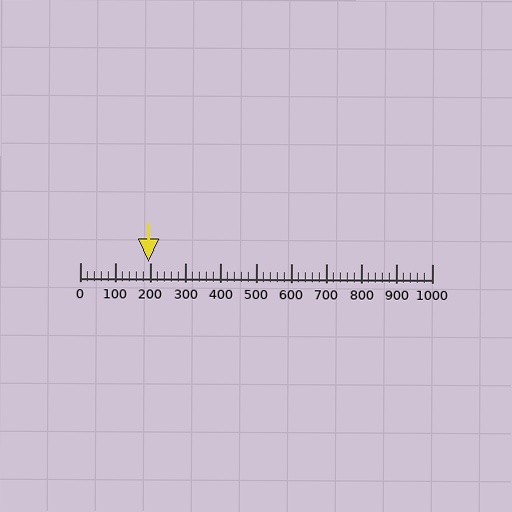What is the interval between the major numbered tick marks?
The major tick marks are spaced 100 units apart.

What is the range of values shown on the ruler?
The ruler shows values from 0 to 1000.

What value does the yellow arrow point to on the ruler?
The yellow arrow points to approximately 196.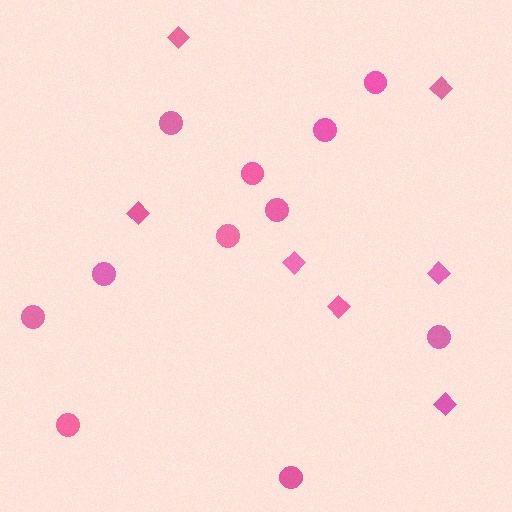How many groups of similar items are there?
There are 2 groups: one group of circles (11) and one group of diamonds (7).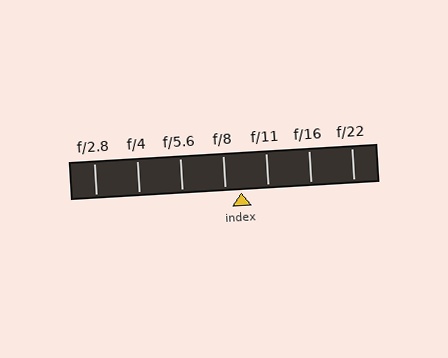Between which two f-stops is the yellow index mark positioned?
The index mark is between f/8 and f/11.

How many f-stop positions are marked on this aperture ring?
There are 7 f-stop positions marked.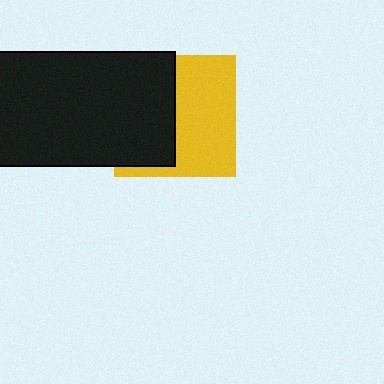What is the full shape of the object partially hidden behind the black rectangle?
The partially hidden object is a yellow square.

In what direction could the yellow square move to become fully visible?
The yellow square could move right. That would shift it out from behind the black rectangle entirely.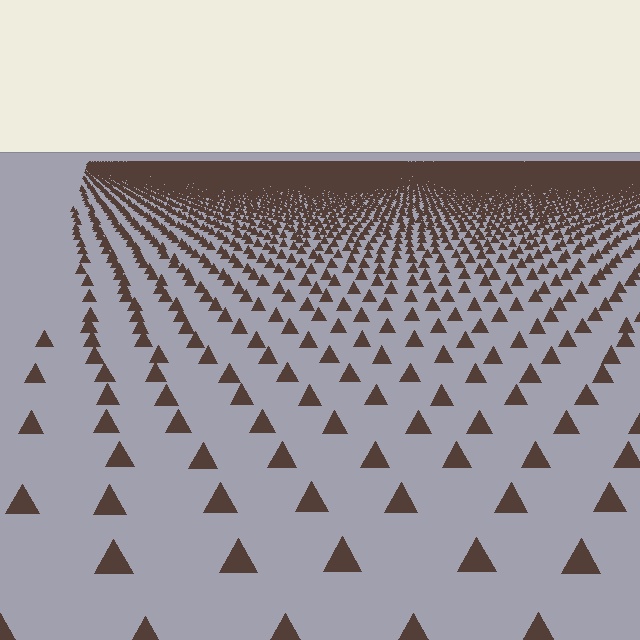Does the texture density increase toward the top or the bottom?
Density increases toward the top.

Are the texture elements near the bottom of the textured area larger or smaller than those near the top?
Larger. Near the bottom, elements are closer to the viewer and appear at a bigger on-screen size.